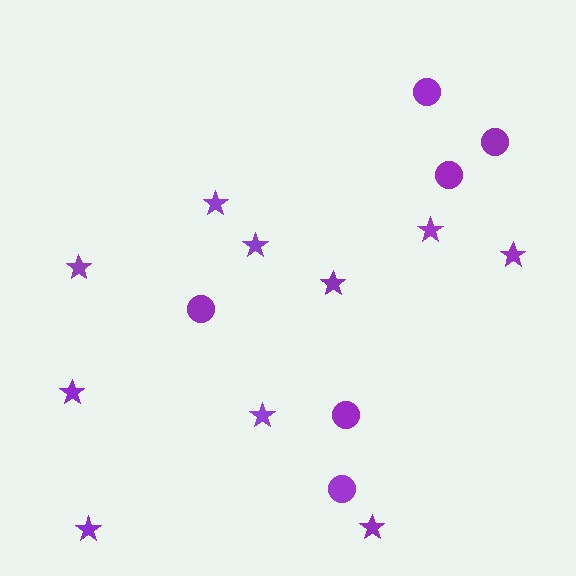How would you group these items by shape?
There are 2 groups: one group of stars (10) and one group of circles (6).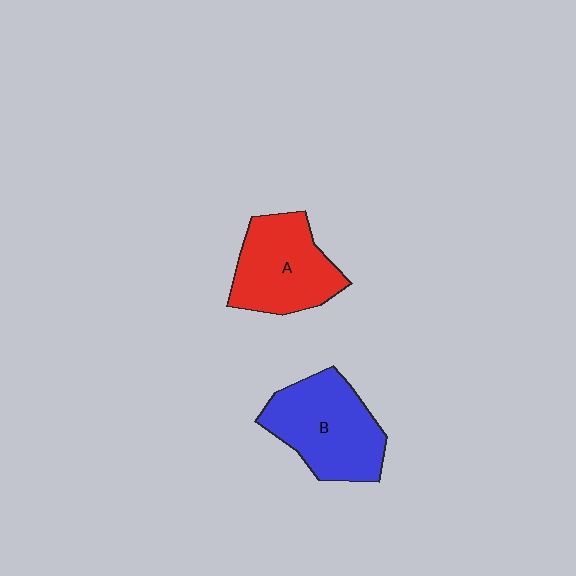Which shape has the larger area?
Shape B (blue).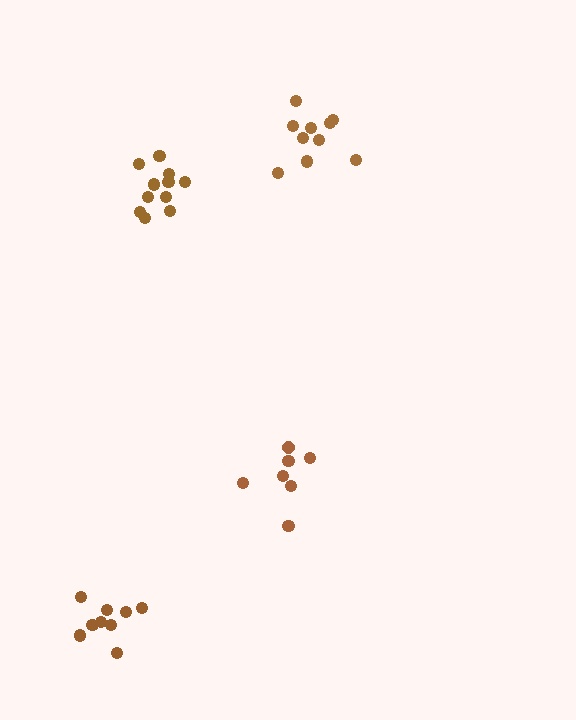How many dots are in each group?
Group 1: 10 dots, Group 2: 11 dots, Group 3: 7 dots, Group 4: 9 dots (37 total).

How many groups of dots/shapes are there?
There are 4 groups.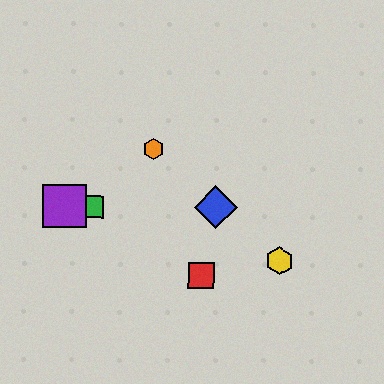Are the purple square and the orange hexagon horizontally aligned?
No, the purple square is at y≈207 and the orange hexagon is at y≈149.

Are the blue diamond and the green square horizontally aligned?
Yes, both are at y≈207.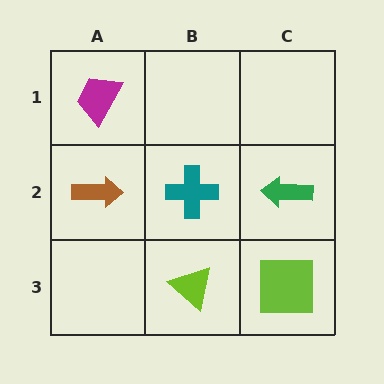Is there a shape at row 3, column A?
No, that cell is empty.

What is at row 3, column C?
A lime square.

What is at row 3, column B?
A lime triangle.